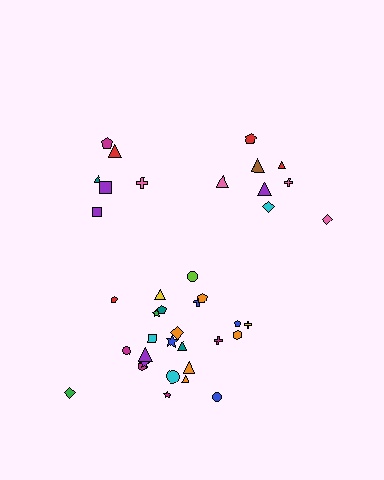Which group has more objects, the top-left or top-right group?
The top-right group.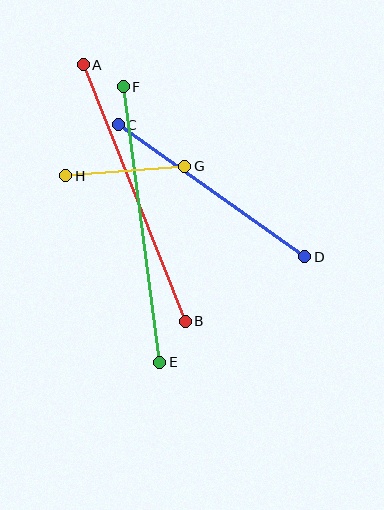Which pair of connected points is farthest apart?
Points E and F are farthest apart.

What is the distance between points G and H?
The distance is approximately 119 pixels.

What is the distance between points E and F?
The distance is approximately 278 pixels.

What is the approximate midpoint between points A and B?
The midpoint is at approximately (134, 193) pixels.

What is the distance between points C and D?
The distance is approximately 228 pixels.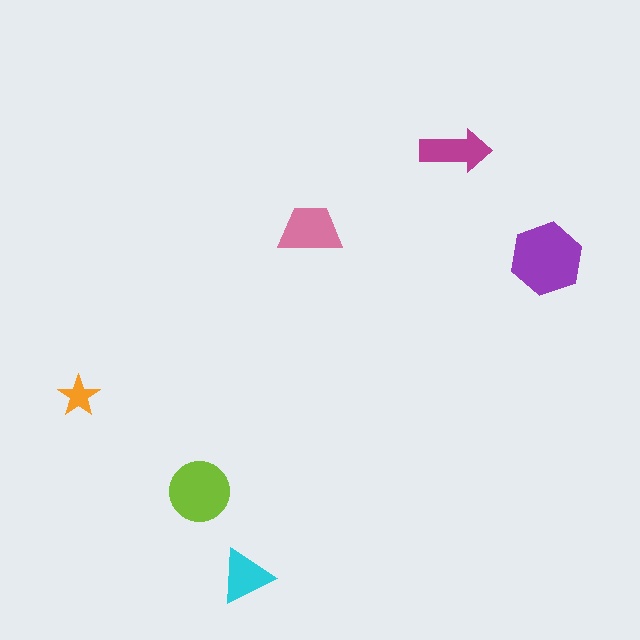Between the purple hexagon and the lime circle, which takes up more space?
The purple hexagon.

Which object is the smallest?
The orange star.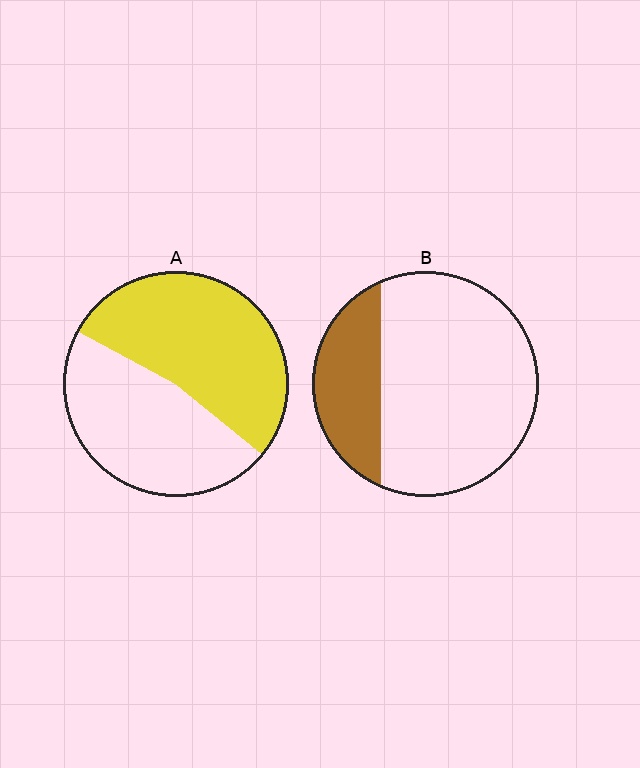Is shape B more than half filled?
No.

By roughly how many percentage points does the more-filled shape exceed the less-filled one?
By roughly 30 percentage points (A over B).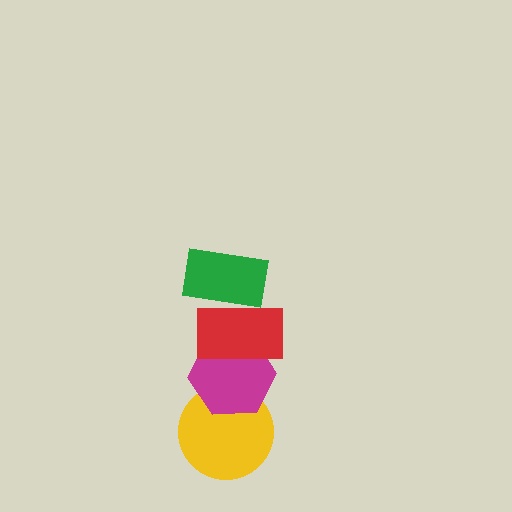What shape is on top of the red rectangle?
The green rectangle is on top of the red rectangle.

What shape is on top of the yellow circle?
The magenta hexagon is on top of the yellow circle.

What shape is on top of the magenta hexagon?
The red rectangle is on top of the magenta hexagon.